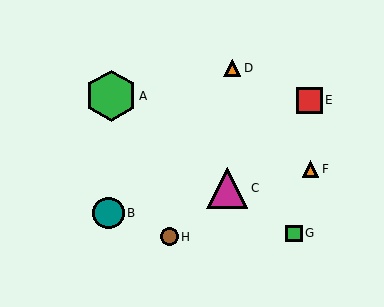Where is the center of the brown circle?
The center of the brown circle is at (169, 237).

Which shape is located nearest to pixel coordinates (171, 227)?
The brown circle (labeled H) at (169, 237) is nearest to that location.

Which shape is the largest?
The green hexagon (labeled A) is the largest.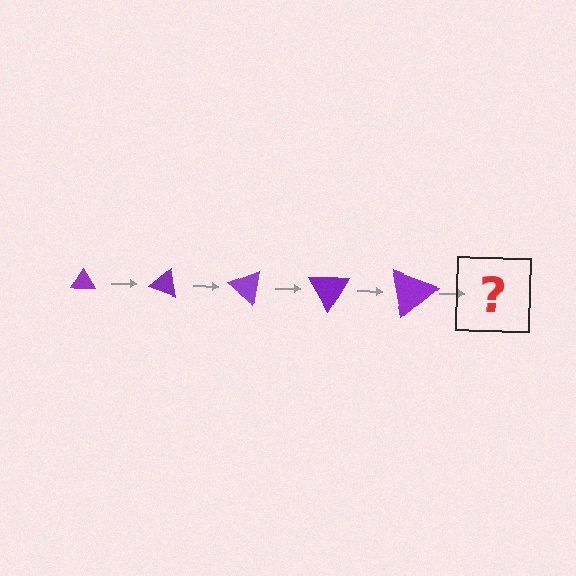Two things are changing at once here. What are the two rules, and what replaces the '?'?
The two rules are that the triangle grows larger each step and it rotates 20 degrees each step. The '?' should be a triangle, larger than the previous one and rotated 100 degrees from the start.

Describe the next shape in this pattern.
It should be a triangle, larger than the previous one and rotated 100 degrees from the start.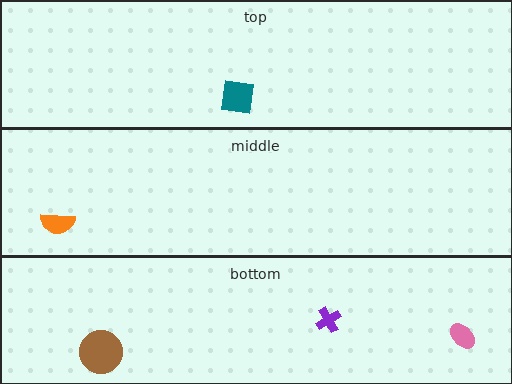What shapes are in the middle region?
The orange semicircle.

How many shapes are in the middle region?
1.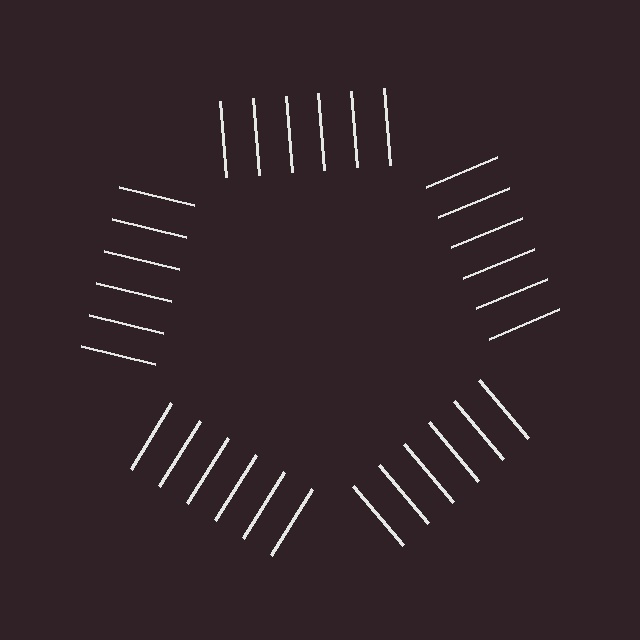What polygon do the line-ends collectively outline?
An illusory pentagon — the line segments terminate on its edges but no continuous stroke is drawn.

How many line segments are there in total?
30 — 6 along each of the 5 edges.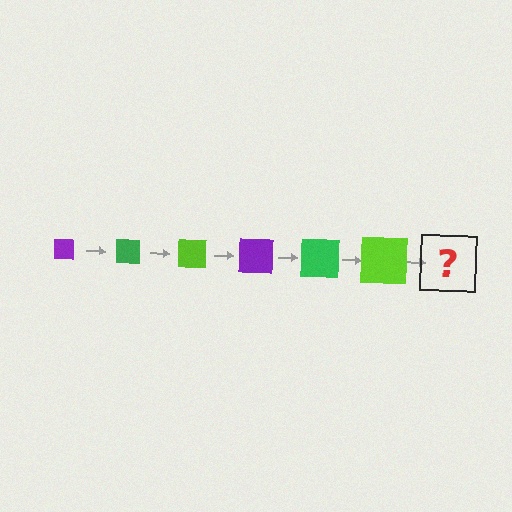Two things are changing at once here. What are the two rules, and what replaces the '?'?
The two rules are that the square grows larger each step and the color cycles through purple, green, and lime. The '?' should be a purple square, larger than the previous one.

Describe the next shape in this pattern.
It should be a purple square, larger than the previous one.